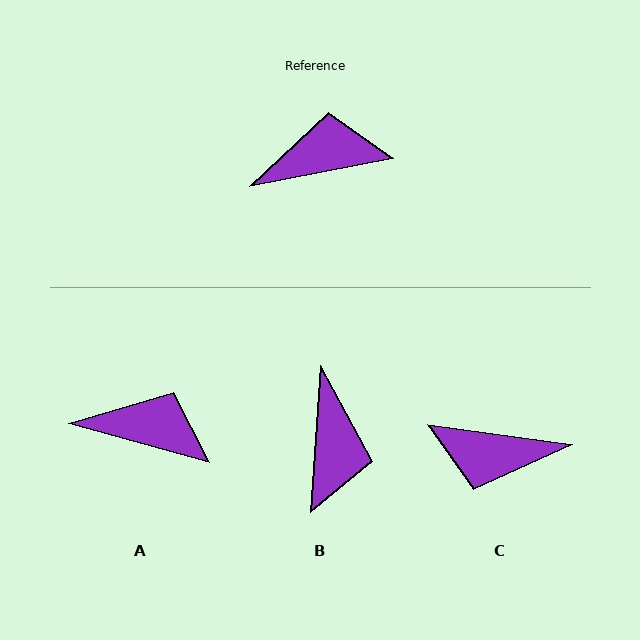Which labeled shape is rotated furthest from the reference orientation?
C, about 161 degrees away.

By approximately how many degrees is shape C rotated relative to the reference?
Approximately 161 degrees counter-clockwise.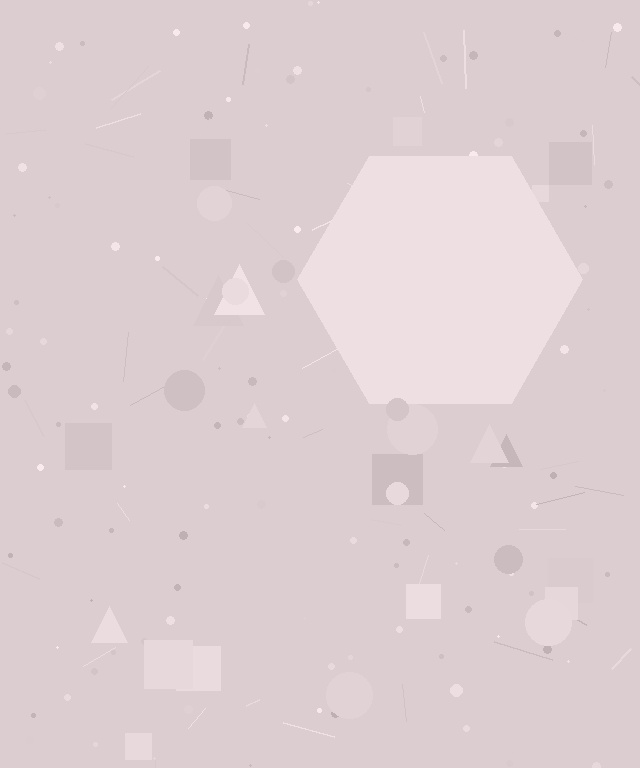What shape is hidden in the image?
A hexagon is hidden in the image.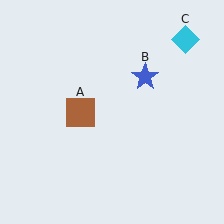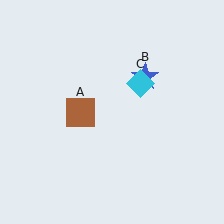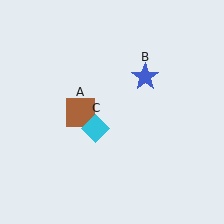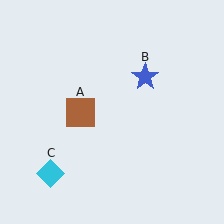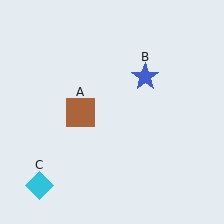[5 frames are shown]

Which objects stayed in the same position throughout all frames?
Brown square (object A) and blue star (object B) remained stationary.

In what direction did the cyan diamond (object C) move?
The cyan diamond (object C) moved down and to the left.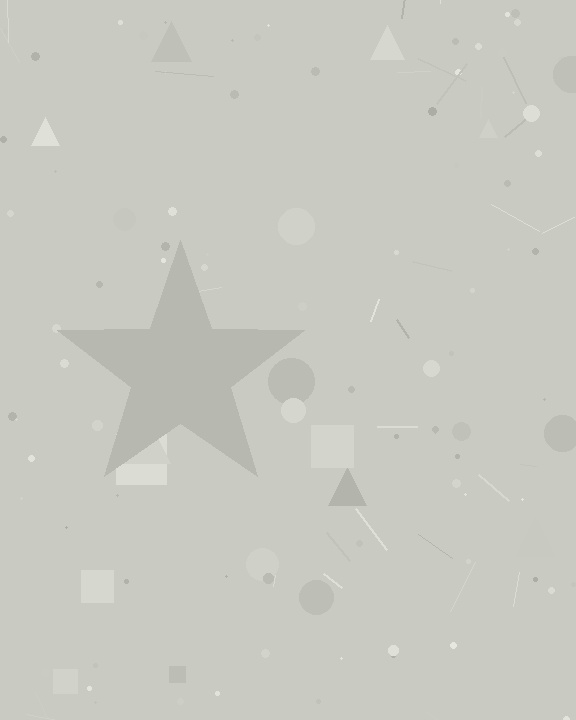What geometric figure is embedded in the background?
A star is embedded in the background.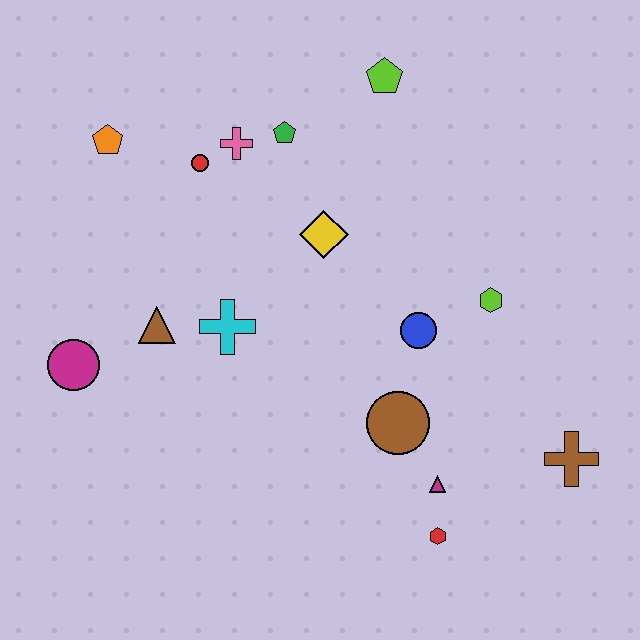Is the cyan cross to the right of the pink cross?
No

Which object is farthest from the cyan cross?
The brown cross is farthest from the cyan cross.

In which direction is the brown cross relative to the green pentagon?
The brown cross is below the green pentagon.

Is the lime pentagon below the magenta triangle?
No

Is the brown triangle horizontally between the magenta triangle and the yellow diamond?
No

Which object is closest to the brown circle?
The magenta triangle is closest to the brown circle.